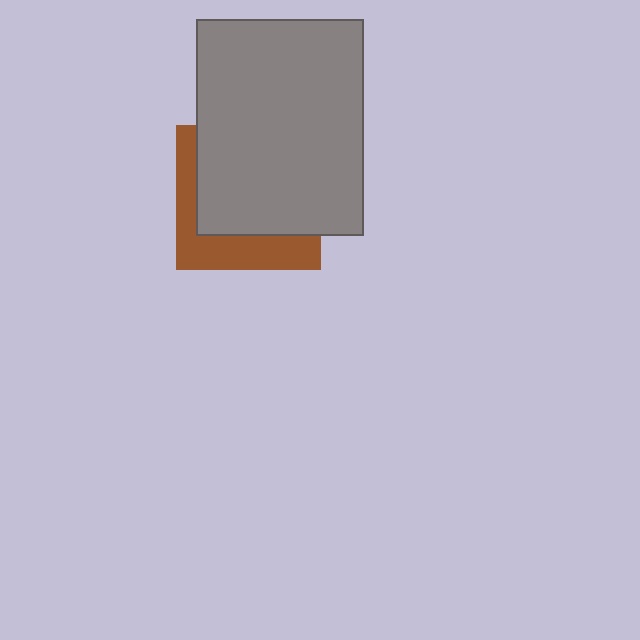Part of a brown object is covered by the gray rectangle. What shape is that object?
It is a square.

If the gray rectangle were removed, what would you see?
You would see the complete brown square.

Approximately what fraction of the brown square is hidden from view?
Roughly 66% of the brown square is hidden behind the gray rectangle.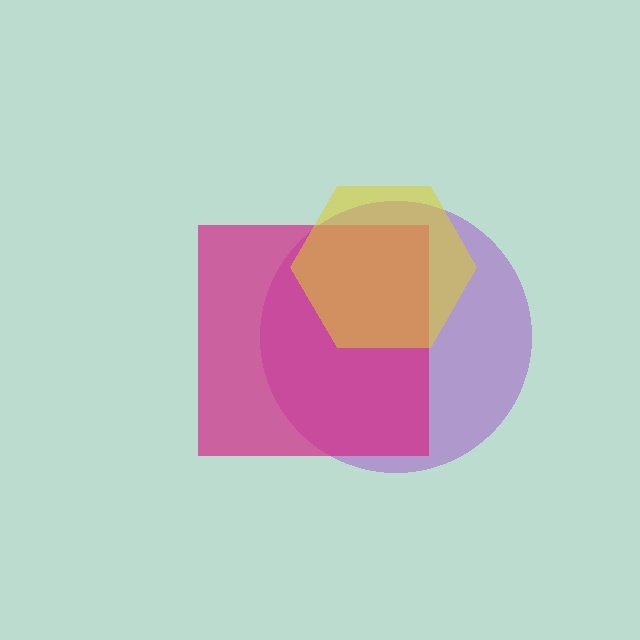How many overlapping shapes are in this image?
There are 3 overlapping shapes in the image.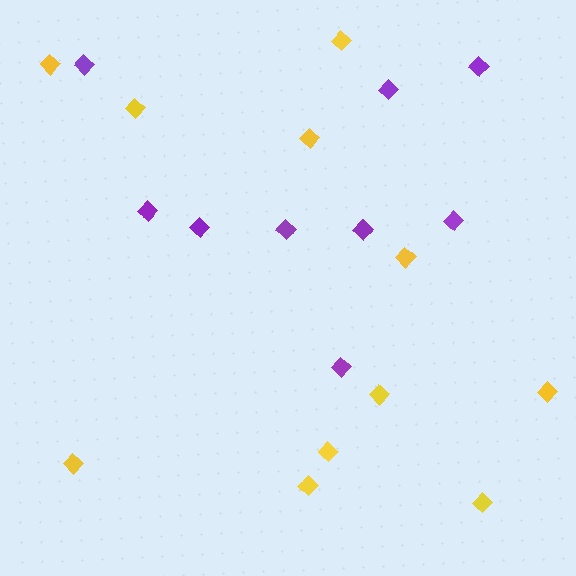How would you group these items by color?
There are 2 groups: one group of yellow diamonds (11) and one group of purple diamonds (9).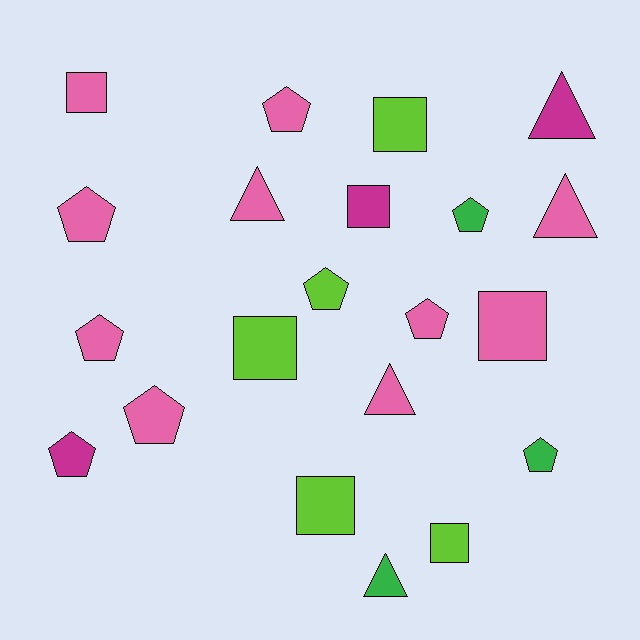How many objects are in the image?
There are 21 objects.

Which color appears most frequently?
Pink, with 10 objects.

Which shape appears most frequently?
Pentagon, with 9 objects.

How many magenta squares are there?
There is 1 magenta square.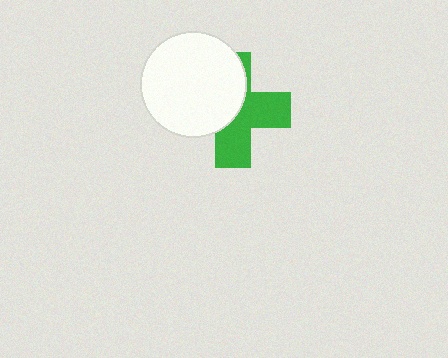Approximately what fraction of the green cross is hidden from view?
Roughly 49% of the green cross is hidden behind the white circle.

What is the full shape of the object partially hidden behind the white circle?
The partially hidden object is a green cross.